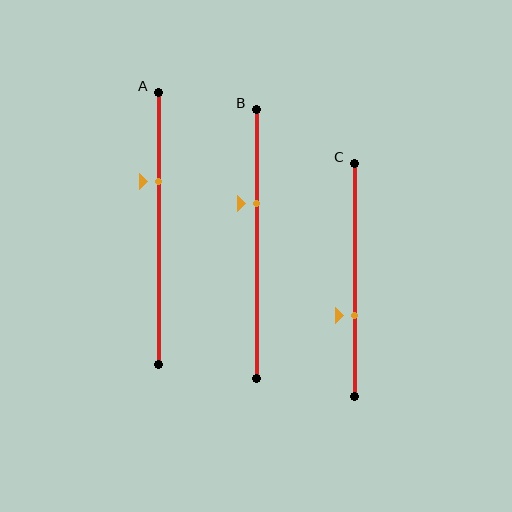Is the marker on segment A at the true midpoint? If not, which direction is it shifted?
No, the marker on segment A is shifted upward by about 17% of the segment length.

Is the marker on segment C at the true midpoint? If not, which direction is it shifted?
No, the marker on segment C is shifted downward by about 15% of the segment length.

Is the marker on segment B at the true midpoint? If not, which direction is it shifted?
No, the marker on segment B is shifted upward by about 15% of the segment length.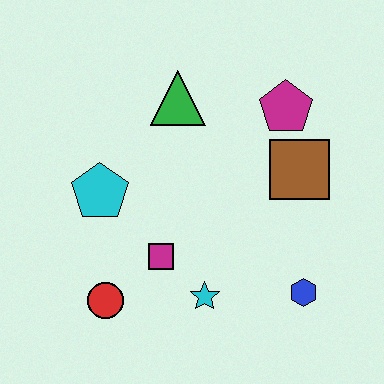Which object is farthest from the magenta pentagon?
The red circle is farthest from the magenta pentagon.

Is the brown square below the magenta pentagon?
Yes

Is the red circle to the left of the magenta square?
Yes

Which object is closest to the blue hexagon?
The cyan star is closest to the blue hexagon.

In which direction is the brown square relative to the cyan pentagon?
The brown square is to the right of the cyan pentagon.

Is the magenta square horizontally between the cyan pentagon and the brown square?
Yes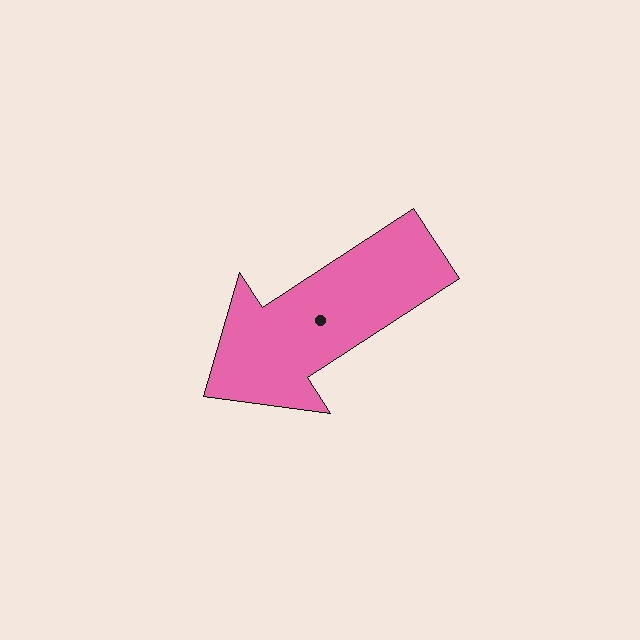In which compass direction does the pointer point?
Southwest.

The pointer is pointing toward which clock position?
Roughly 8 o'clock.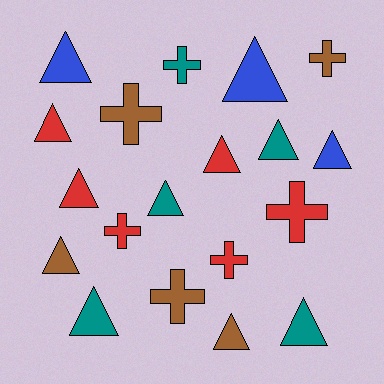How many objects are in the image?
There are 19 objects.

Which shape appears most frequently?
Triangle, with 12 objects.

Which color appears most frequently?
Red, with 6 objects.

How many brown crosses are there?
There are 3 brown crosses.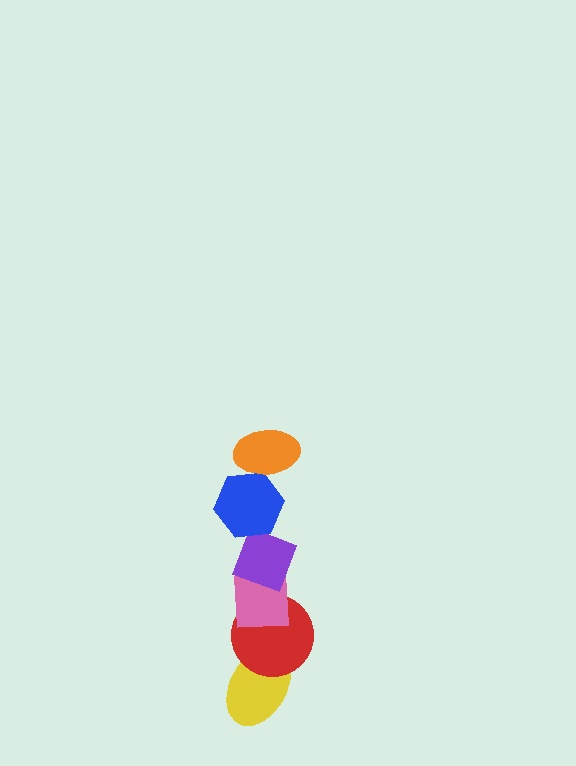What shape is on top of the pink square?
The purple diamond is on top of the pink square.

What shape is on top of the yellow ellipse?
The red circle is on top of the yellow ellipse.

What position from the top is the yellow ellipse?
The yellow ellipse is 6th from the top.